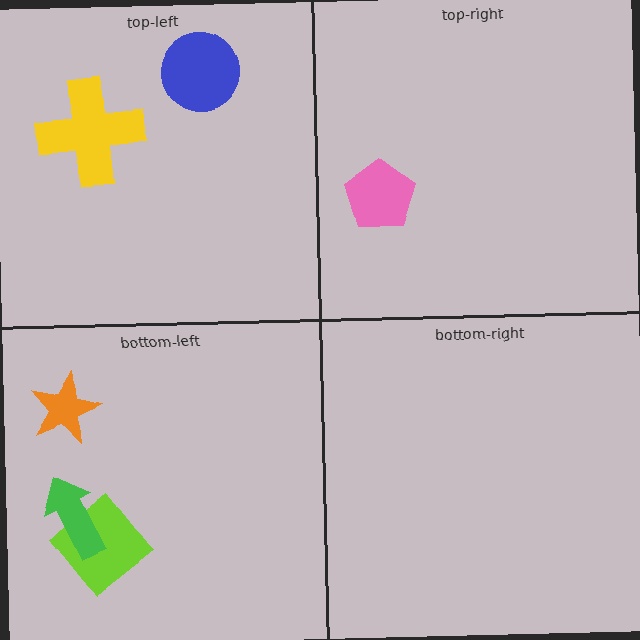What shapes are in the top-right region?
The pink pentagon.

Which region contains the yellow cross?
The top-left region.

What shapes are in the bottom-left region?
The orange star, the lime diamond, the green arrow.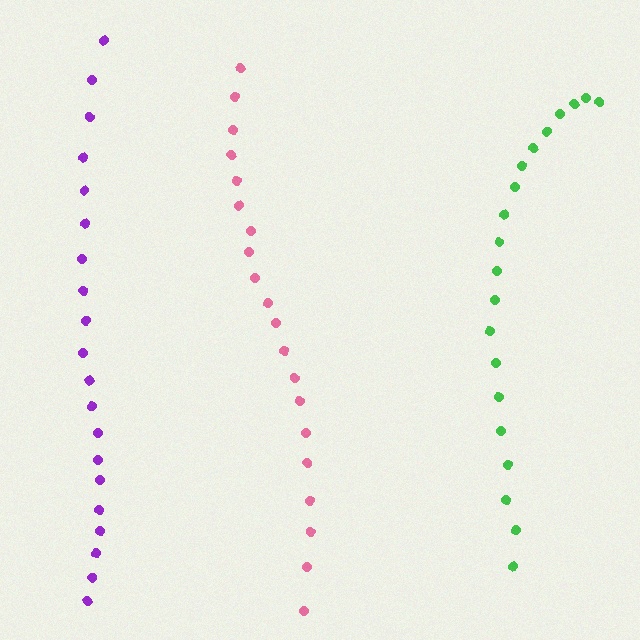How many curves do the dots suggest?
There are 3 distinct paths.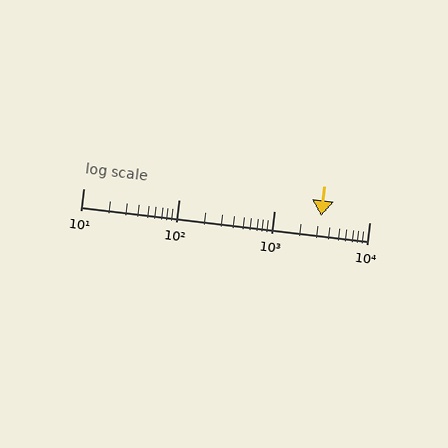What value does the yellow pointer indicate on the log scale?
The pointer indicates approximately 3100.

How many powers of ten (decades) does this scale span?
The scale spans 3 decades, from 10 to 10000.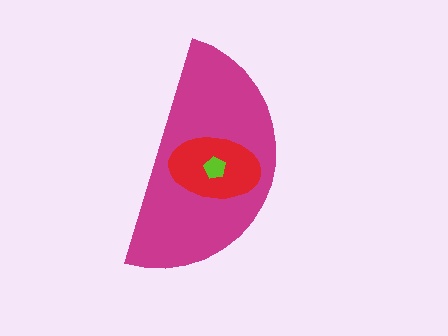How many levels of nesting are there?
3.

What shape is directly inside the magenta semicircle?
The red ellipse.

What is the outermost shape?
The magenta semicircle.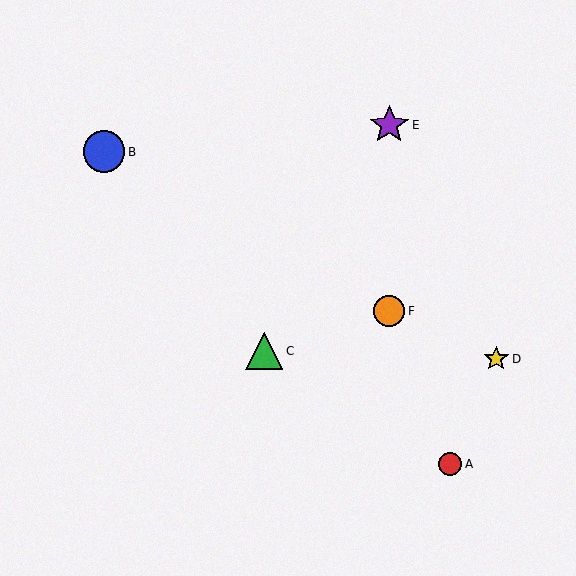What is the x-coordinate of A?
Object A is at x≈450.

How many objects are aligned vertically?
2 objects (E, F) are aligned vertically.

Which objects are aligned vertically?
Objects E, F are aligned vertically.